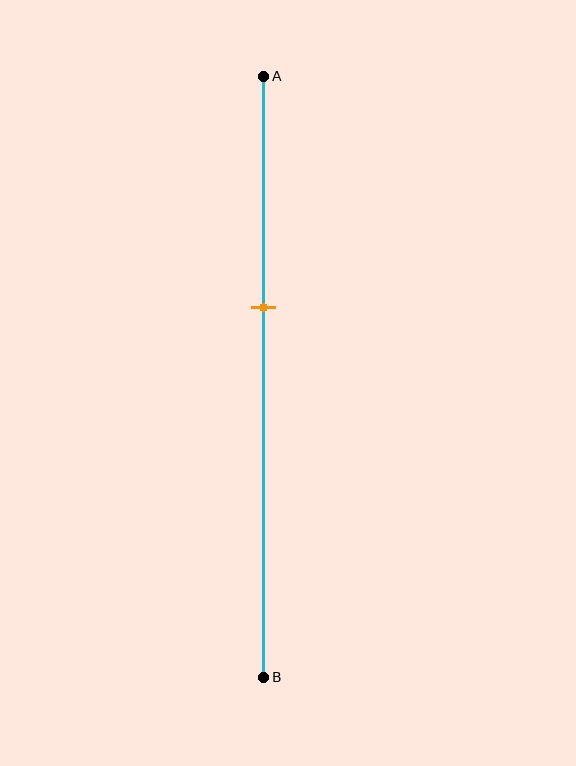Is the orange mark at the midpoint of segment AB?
No, the mark is at about 40% from A, not at the 50% midpoint.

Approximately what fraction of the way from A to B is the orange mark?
The orange mark is approximately 40% of the way from A to B.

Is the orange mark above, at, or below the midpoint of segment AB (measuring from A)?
The orange mark is above the midpoint of segment AB.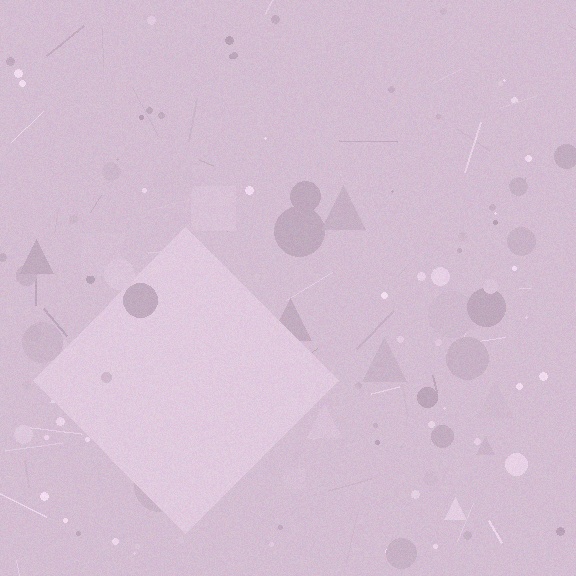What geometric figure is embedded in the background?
A diamond is embedded in the background.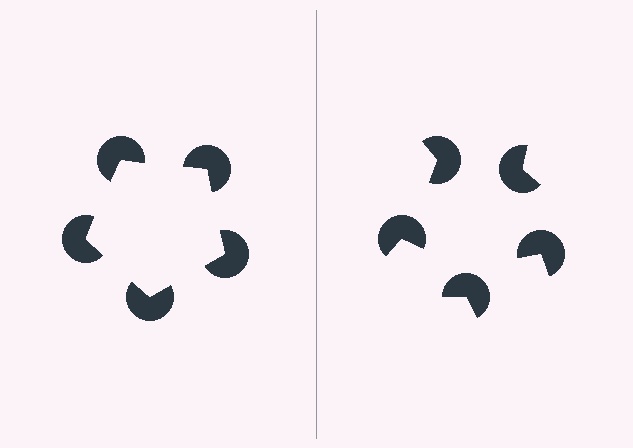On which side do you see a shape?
An illusory pentagon appears on the left side. On the right side the wedge cuts are rotated, so no coherent shape forms.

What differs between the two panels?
The pac-man discs are positioned identically on both sides; only the wedge orientations differ. On the left they align to a pentagon; on the right they are misaligned.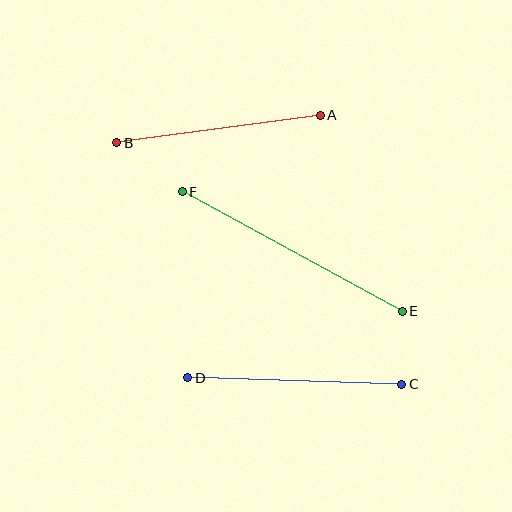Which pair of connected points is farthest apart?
Points E and F are farthest apart.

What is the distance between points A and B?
The distance is approximately 205 pixels.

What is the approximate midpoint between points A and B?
The midpoint is at approximately (218, 129) pixels.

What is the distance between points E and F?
The distance is approximately 250 pixels.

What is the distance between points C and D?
The distance is approximately 214 pixels.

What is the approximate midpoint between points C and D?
The midpoint is at approximately (295, 381) pixels.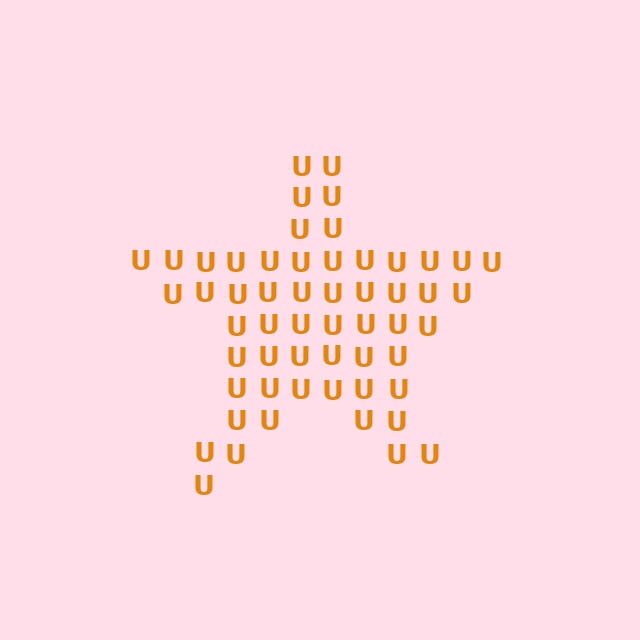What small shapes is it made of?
It is made of small letter U's.